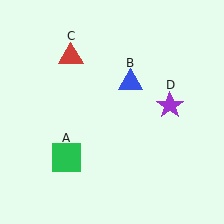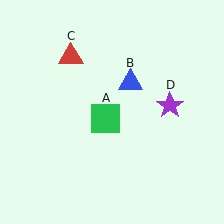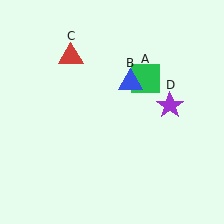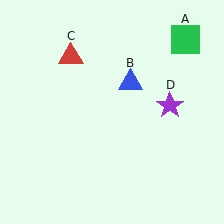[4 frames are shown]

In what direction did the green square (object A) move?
The green square (object A) moved up and to the right.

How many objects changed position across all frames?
1 object changed position: green square (object A).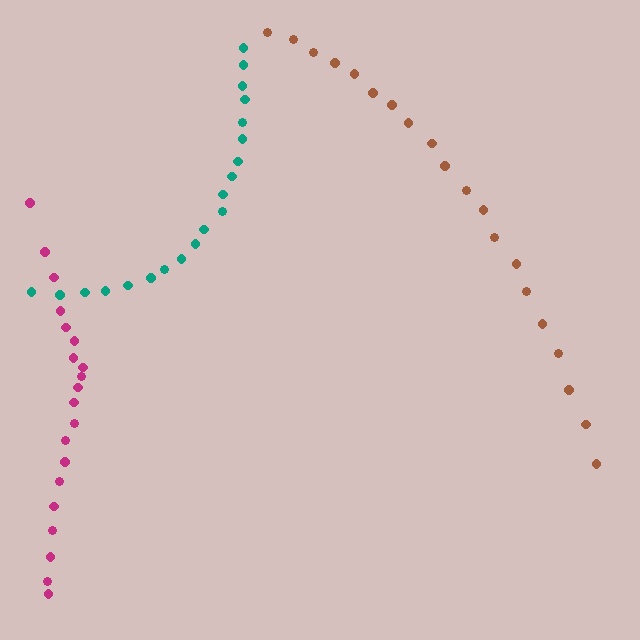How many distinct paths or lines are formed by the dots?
There are 3 distinct paths.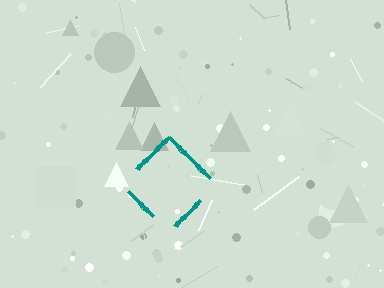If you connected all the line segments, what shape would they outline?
They would outline a diamond.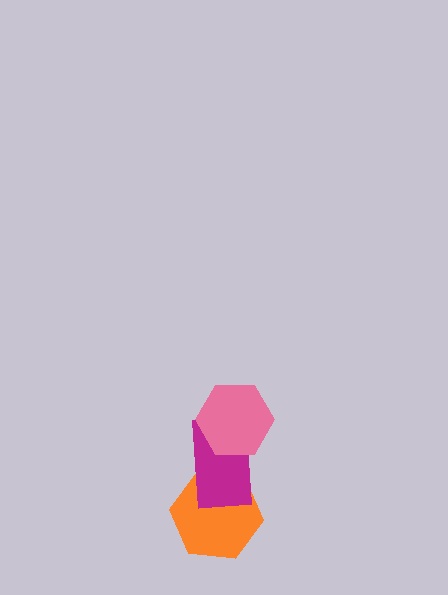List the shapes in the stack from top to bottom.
From top to bottom: the pink hexagon, the magenta rectangle, the orange hexagon.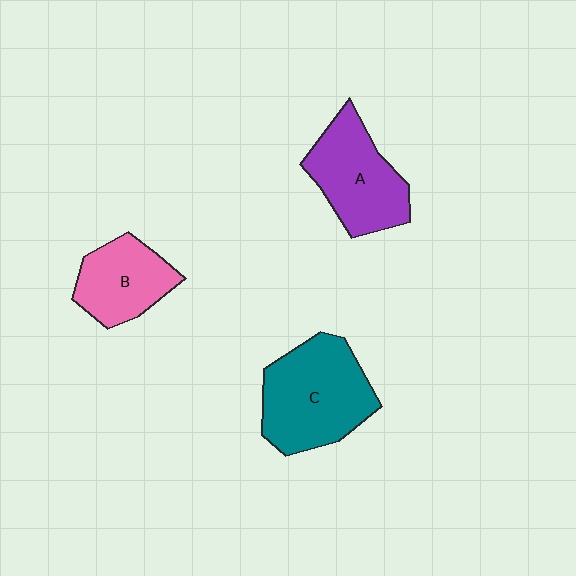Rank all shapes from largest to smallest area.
From largest to smallest: C (teal), A (purple), B (pink).